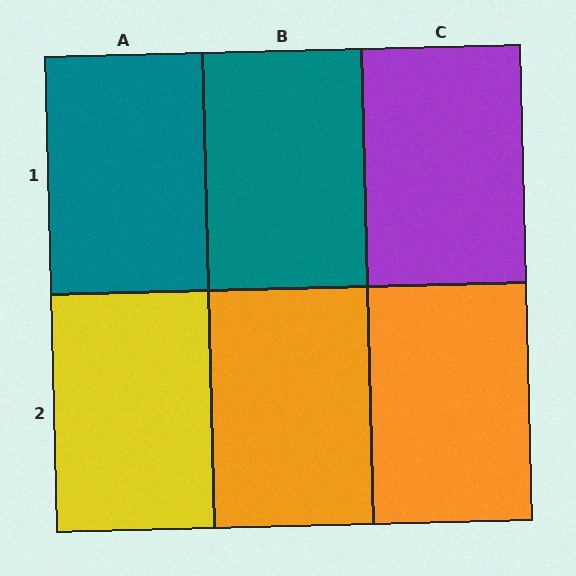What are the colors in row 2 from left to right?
Yellow, orange, orange.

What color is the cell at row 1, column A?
Teal.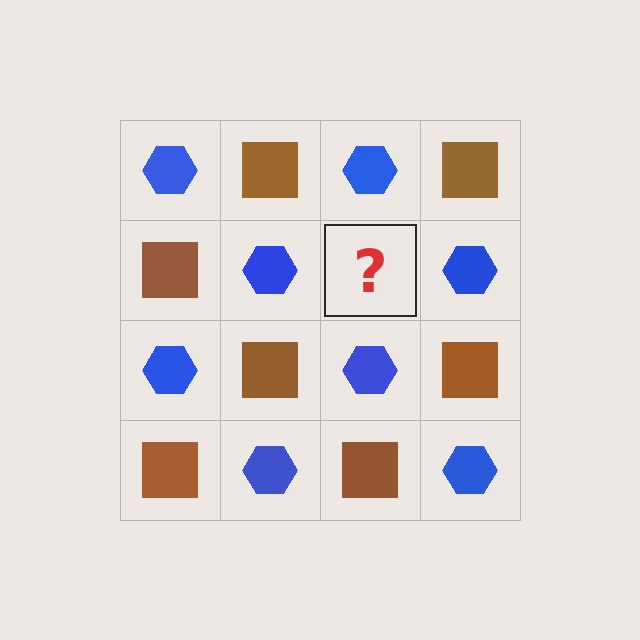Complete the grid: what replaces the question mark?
The question mark should be replaced with a brown square.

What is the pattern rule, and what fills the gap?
The rule is that it alternates blue hexagon and brown square in a checkerboard pattern. The gap should be filled with a brown square.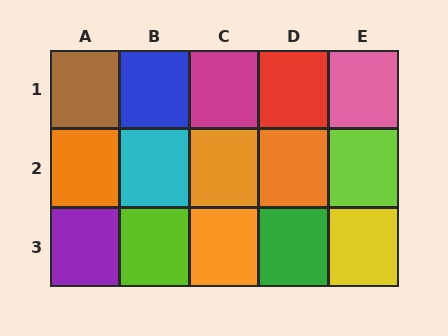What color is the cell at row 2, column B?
Cyan.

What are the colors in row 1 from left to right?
Brown, blue, magenta, red, pink.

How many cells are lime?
2 cells are lime.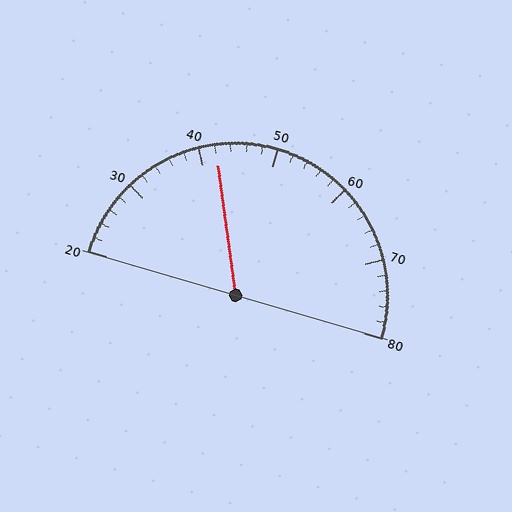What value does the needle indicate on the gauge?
The needle indicates approximately 42.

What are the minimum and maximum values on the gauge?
The gauge ranges from 20 to 80.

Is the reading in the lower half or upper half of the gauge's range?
The reading is in the lower half of the range (20 to 80).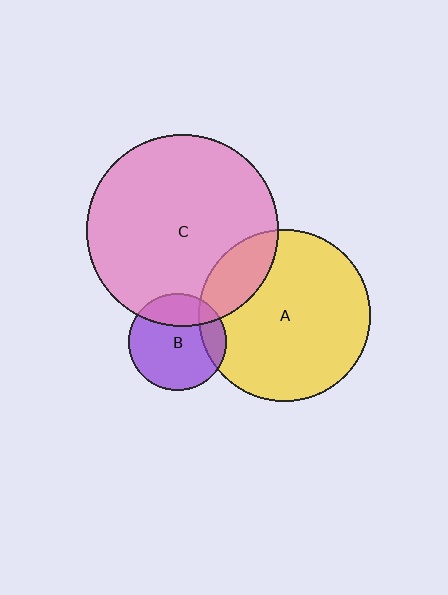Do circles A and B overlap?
Yes.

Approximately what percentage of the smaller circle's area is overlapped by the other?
Approximately 15%.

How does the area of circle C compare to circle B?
Approximately 3.9 times.